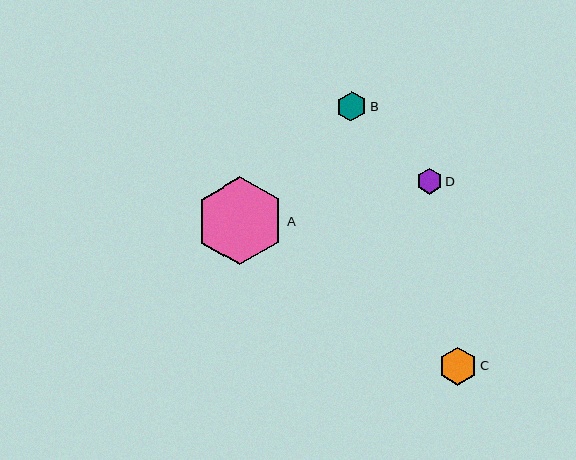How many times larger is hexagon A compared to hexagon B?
Hexagon A is approximately 3.0 times the size of hexagon B.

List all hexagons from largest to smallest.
From largest to smallest: A, C, B, D.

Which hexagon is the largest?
Hexagon A is the largest with a size of approximately 89 pixels.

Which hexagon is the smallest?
Hexagon D is the smallest with a size of approximately 26 pixels.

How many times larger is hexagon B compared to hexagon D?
Hexagon B is approximately 1.2 times the size of hexagon D.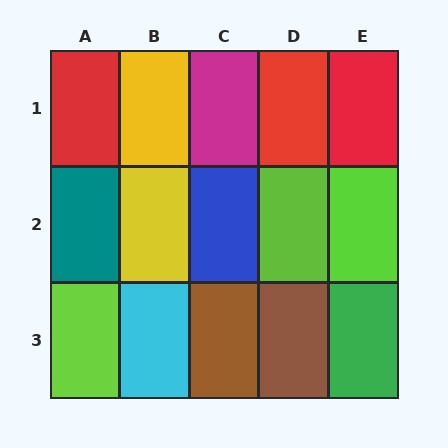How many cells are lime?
3 cells are lime.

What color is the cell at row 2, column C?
Blue.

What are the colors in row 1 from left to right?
Red, yellow, magenta, red, red.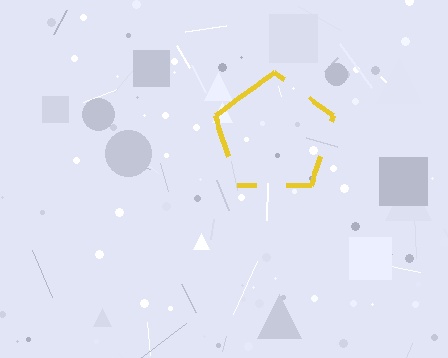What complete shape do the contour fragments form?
The contour fragments form a pentagon.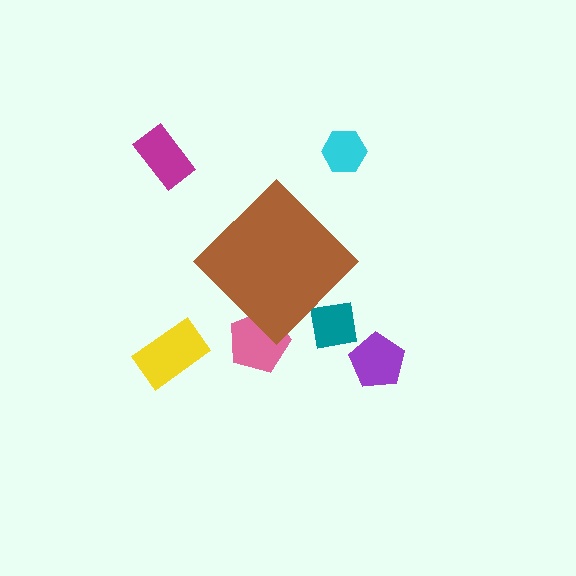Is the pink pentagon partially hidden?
Yes, the pink pentagon is partially hidden behind the brown diamond.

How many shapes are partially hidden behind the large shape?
2 shapes are partially hidden.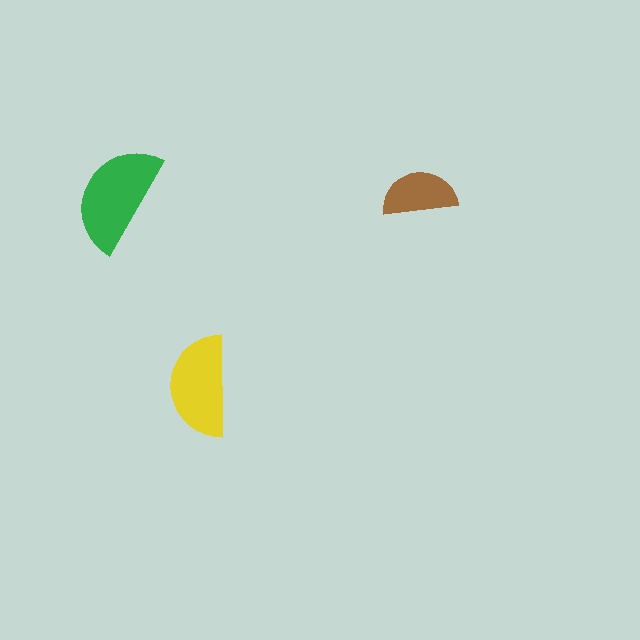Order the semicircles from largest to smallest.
the green one, the yellow one, the brown one.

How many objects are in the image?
There are 3 objects in the image.